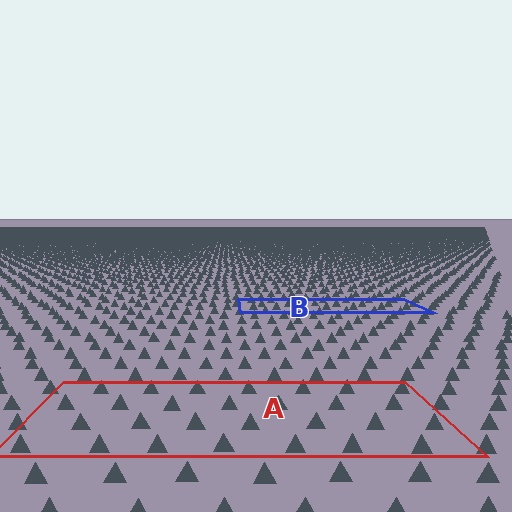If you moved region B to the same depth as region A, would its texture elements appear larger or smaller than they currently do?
They would appear larger. At a closer depth, the same texture elements are projected at a bigger on-screen size.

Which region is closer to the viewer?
Region A is closer. The texture elements there are larger and more spread out.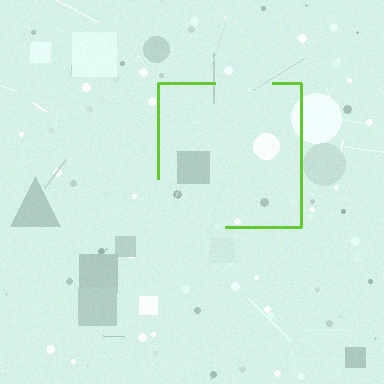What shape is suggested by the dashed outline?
The dashed outline suggests a square.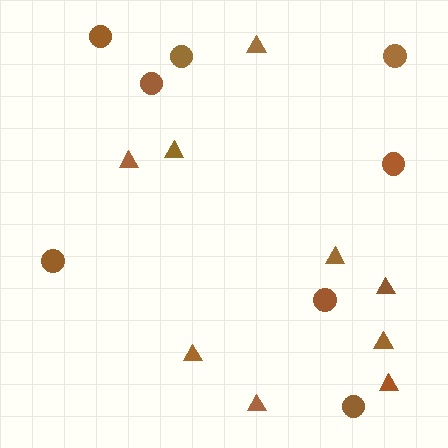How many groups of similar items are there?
There are 2 groups: one group of triangles (9) and one group of circles (8).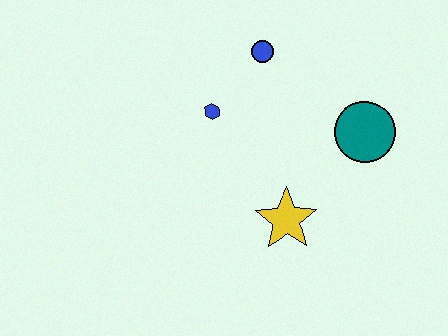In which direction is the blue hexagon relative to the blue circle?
The blue hexagon is below the blue circle.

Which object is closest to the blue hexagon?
The blue circle is closest to the blue hexagon.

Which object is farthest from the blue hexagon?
The teal circle is farthest from the blue hexagon.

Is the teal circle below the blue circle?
Yes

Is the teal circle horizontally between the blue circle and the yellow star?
No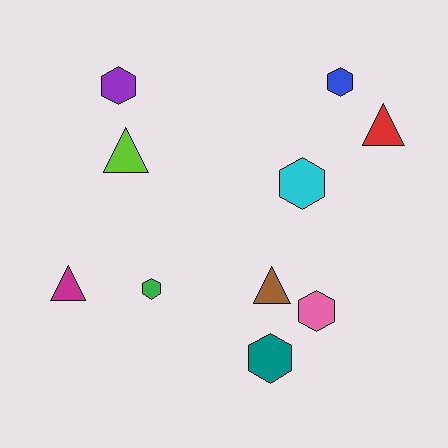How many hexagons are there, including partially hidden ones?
There are 6 hexagons.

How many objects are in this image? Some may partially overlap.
There are 10 objects.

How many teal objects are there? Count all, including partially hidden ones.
There is 1 teal object.